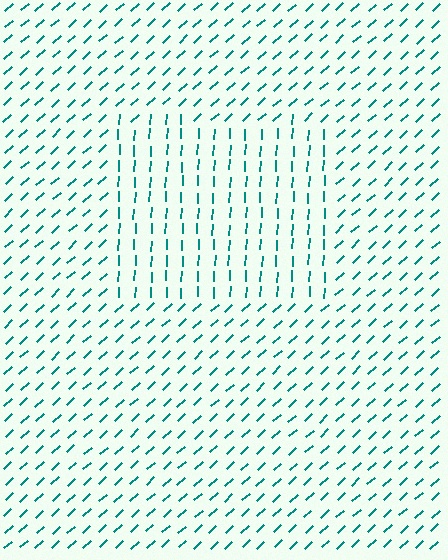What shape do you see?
I see a rectangle.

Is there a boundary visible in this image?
Yes, there is a texture boundary formed by a change in line orientation.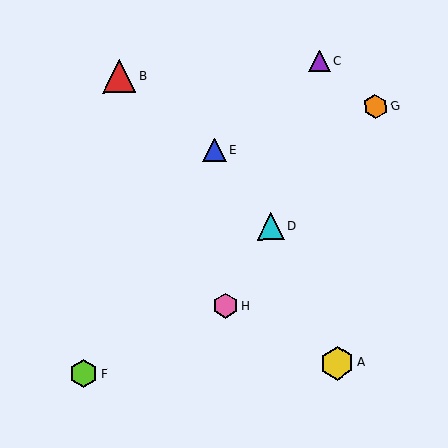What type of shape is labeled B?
Shape B is a red triangle.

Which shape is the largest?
The yellow hexagon (labeled A) is the largest.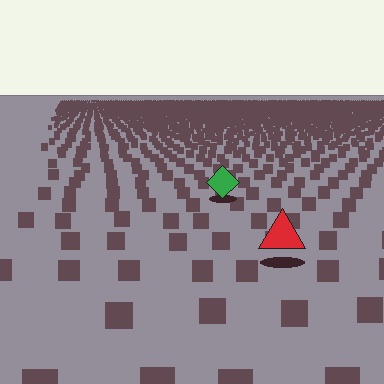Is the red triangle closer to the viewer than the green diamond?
Yes. The red triangle is closer — you can tell from the texture gradient: the ground texture is coarser near it.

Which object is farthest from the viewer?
The green diamond is farthest from the viewer. It appears smaller and the ground texture around it is denser.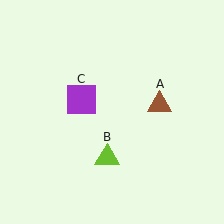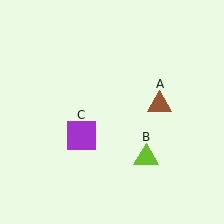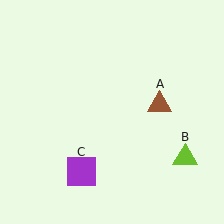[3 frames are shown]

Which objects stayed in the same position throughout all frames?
Brown triangle (object A) remained stationary.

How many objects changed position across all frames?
2 objects changed position: lime triangle (object B), purple square (object C).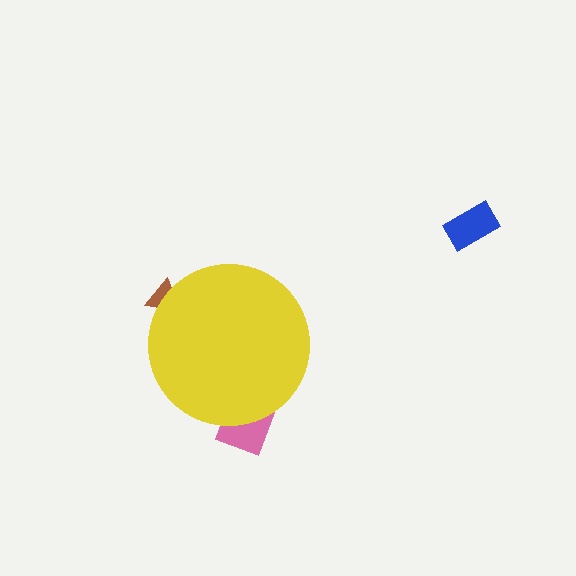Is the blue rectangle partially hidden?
No, the blue rectangle is fully visible.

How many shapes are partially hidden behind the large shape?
2 shapes are partially hidden.